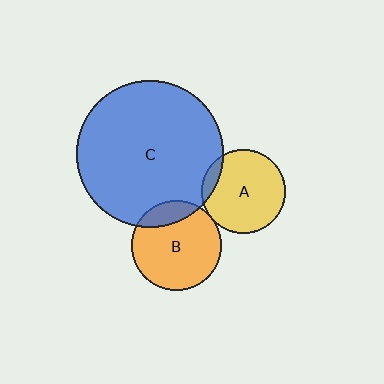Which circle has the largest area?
Circle C (blue).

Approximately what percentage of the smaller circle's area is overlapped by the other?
Approximately 15%.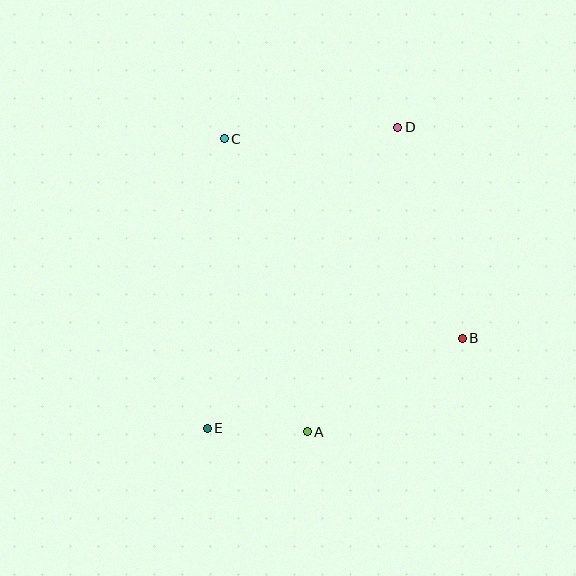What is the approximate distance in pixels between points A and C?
The distance between A and C is approximately 305 pixels.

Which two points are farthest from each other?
Points D and E are farthest from each other.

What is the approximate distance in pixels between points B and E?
The distance between B and E is approximately 271 pixels.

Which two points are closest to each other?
Points A and E are closest to each other.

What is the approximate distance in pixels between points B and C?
The distance between B and C is approximately 311 pixels.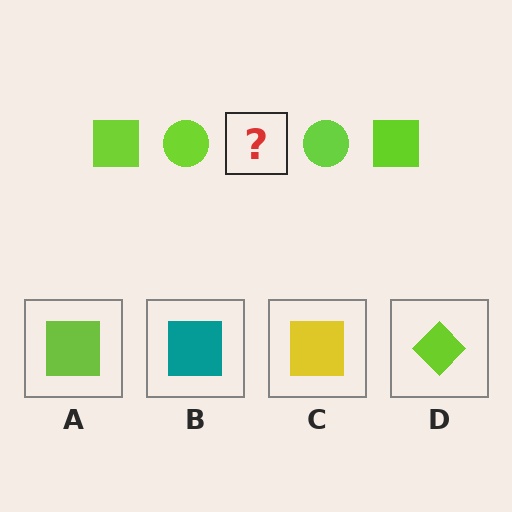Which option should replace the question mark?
Option A.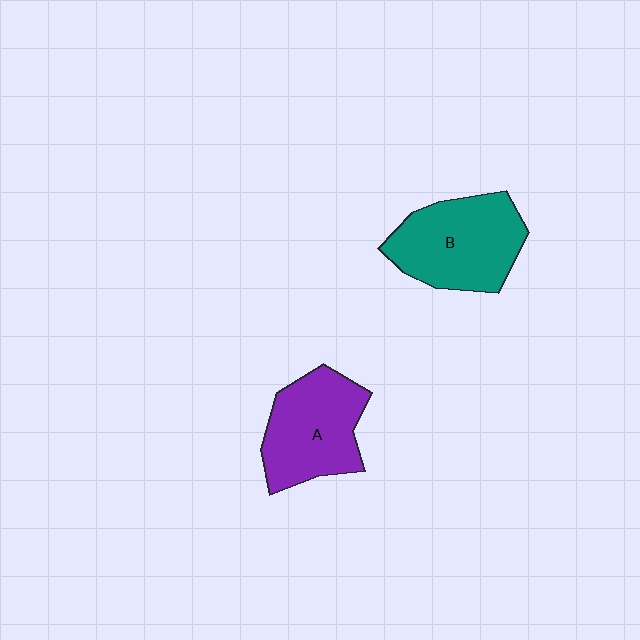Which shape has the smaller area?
Shape A (purple).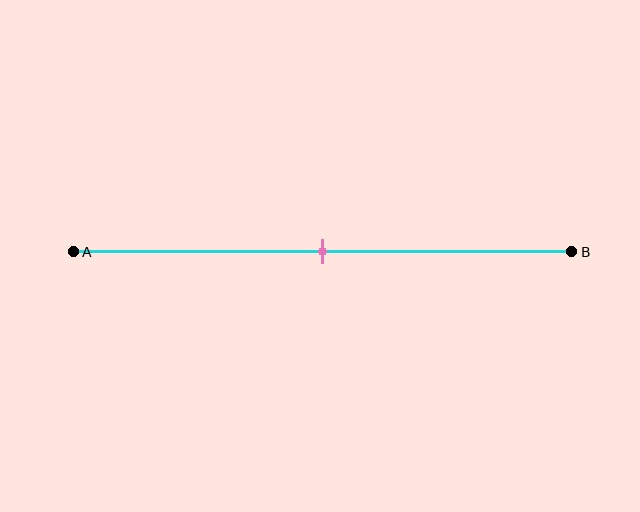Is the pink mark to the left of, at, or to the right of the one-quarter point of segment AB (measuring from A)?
The pink mark is to the right of the one-quarter point of segment AB.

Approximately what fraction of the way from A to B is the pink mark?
The pink mark is approximately 50% of the way from A to B.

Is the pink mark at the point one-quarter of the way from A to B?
No, the mark is at about 50% from A, not at the 25% one-quarter point.